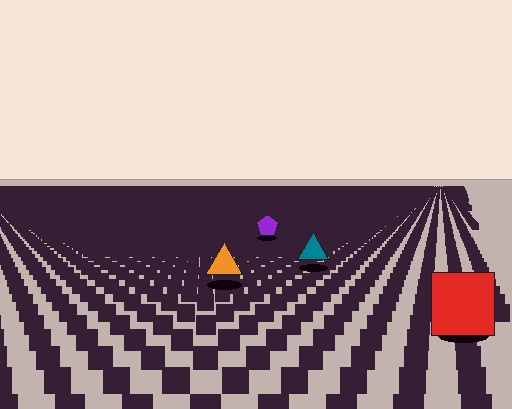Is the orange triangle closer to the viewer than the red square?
No. The red square is closer — you can tell from the texture gradient: the ground texture is coarser near it.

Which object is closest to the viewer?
The red square is closest. The texture marks near it are larger and more spread out.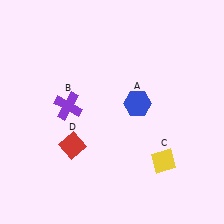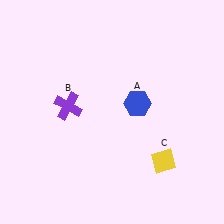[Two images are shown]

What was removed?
The red diamond (D) was removed in Image 2.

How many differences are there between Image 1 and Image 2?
There is 1 difference between the two images.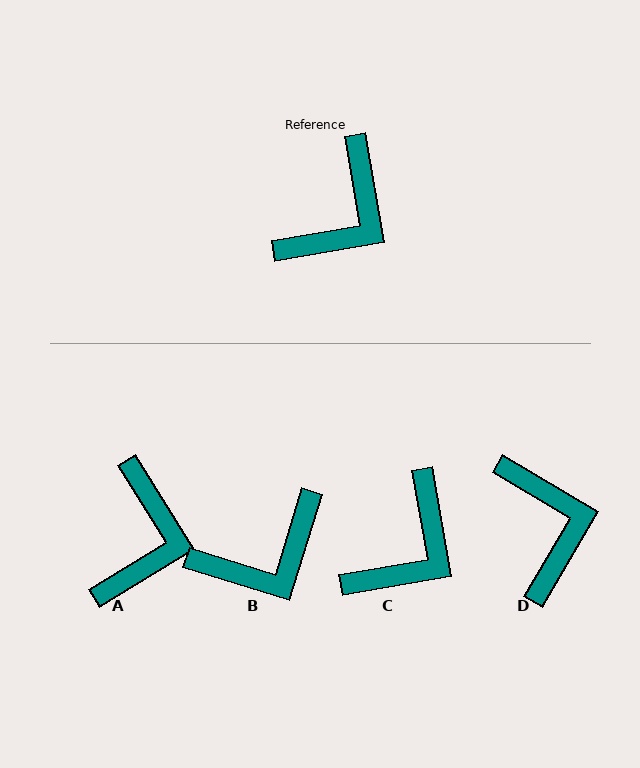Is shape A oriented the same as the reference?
No, it is off by about 22 degrees.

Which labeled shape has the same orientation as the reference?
C.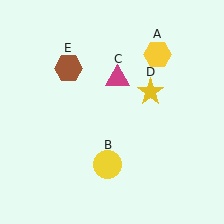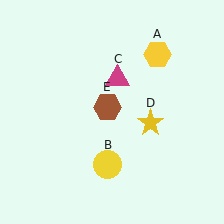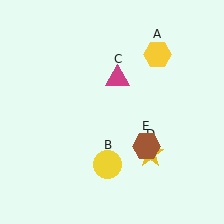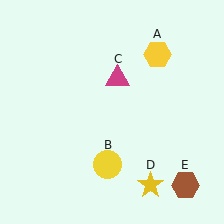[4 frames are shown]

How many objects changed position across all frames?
2 objects changed position: yellow star (object D), brown hexagon (object E).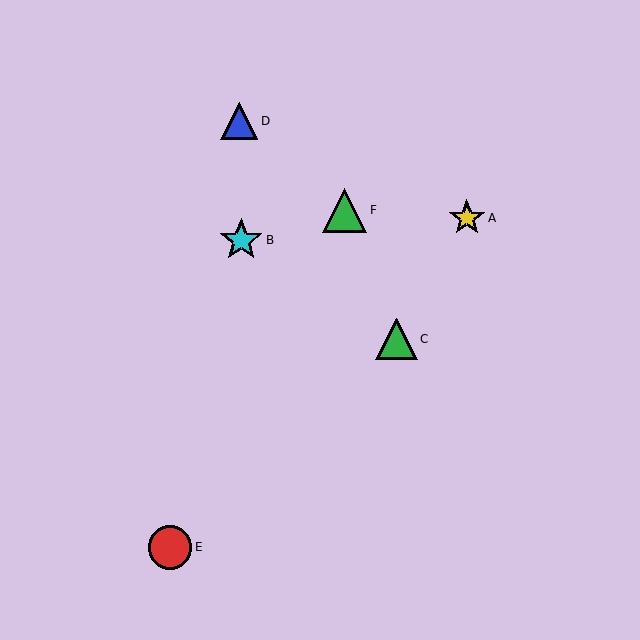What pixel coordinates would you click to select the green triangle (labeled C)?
Click at (396, 339) to select the green triangle C.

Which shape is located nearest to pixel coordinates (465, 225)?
The yellow star (labeled A) at (467, 218) is nearest to that location.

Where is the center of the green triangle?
The center of the green triangle is at (345, 210).